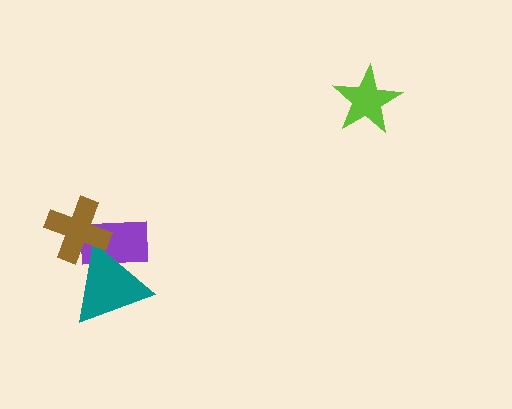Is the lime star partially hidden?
No, no other shape covers it.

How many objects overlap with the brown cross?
2 objects overlap with the brown cross.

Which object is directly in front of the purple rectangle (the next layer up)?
The teal triangle is directly in front of the purple rectangle.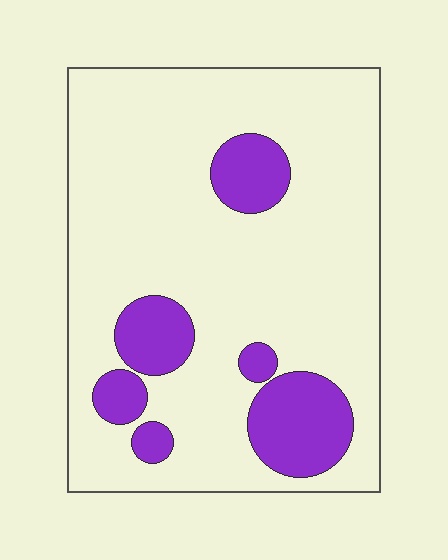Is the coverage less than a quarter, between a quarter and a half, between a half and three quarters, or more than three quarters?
Less than a quarter.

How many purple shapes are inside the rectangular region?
6.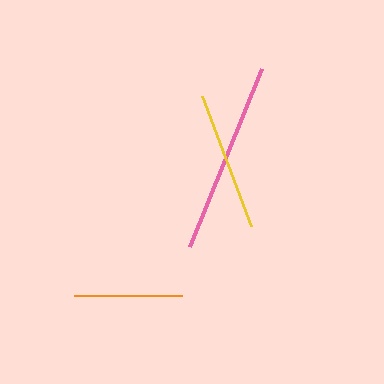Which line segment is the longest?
The pink line is the longest at approximately 192 pixels.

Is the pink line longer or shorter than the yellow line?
The pink line is longer than the yellow line.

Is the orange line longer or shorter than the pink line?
The pink line is longer than the orange line.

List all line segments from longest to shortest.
From longest to shortest: pink, yellow, orange.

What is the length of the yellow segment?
The yellow segment is approximately 139 pixels long.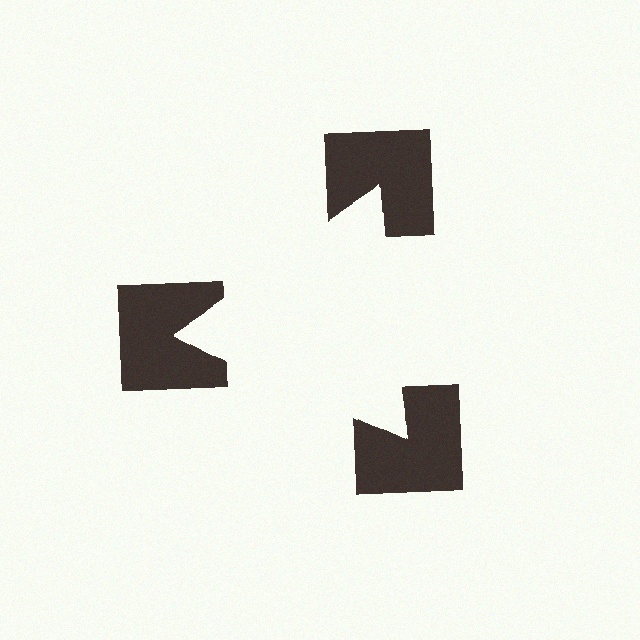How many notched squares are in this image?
There are 3 — one at each vertex of the illusory triangle.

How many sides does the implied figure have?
3 sides.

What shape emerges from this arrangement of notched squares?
An illusory triangle — its edges are inferred from the aligned wedge cuts in the notched squares, not physically drawn.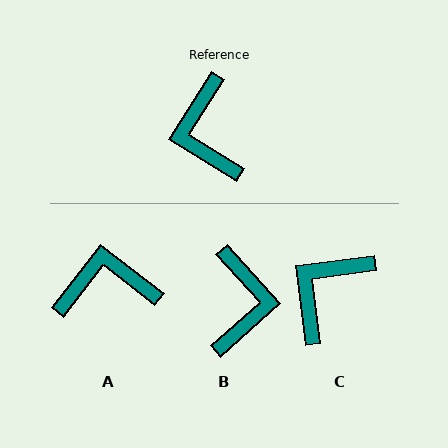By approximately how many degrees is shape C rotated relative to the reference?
Approximately 51 degrees clockwise.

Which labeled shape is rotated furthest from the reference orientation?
B, about 164 degrees away.